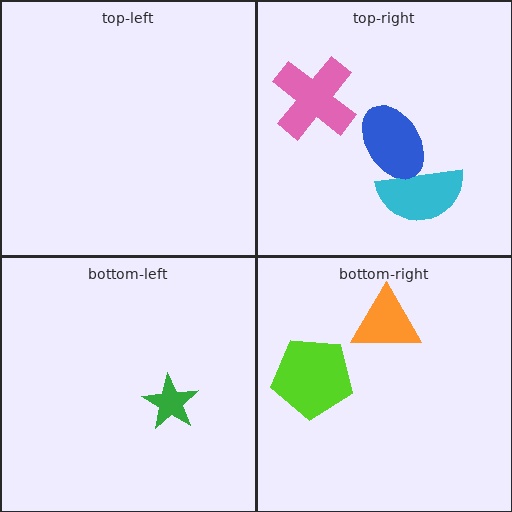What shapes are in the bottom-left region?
The green star.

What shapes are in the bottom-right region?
The lime pentagon, the orange triangle.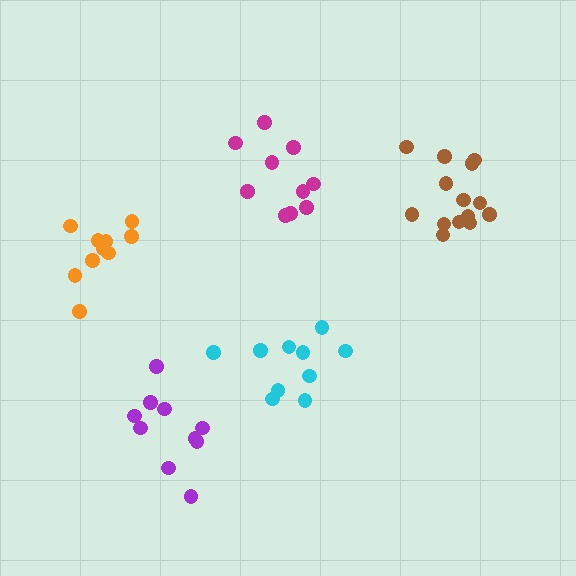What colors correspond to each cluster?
The clusters are colored: cyan, magenta, brown, purple, orange.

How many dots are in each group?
Group 1: 10 dots, Group 2: 10 dots, Group 3: 14 dots, Group 4: 10 dots, Group 5: 11 dots (55 total).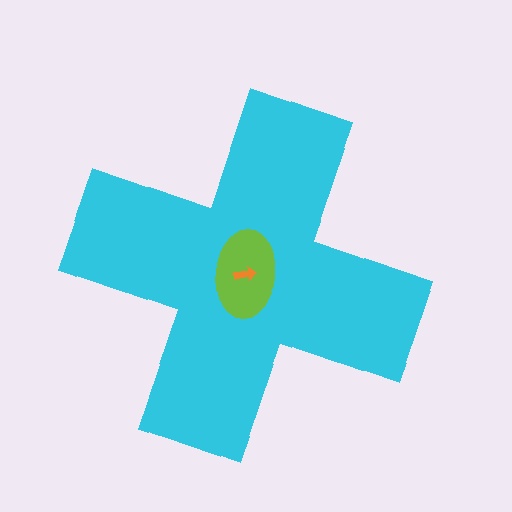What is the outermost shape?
The cyan cross.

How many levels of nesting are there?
3.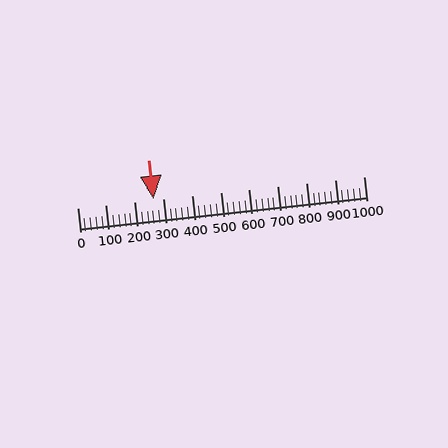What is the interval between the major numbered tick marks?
The major tick marks are spaced 100 units apart.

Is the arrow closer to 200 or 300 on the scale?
The arrow is closer to 300.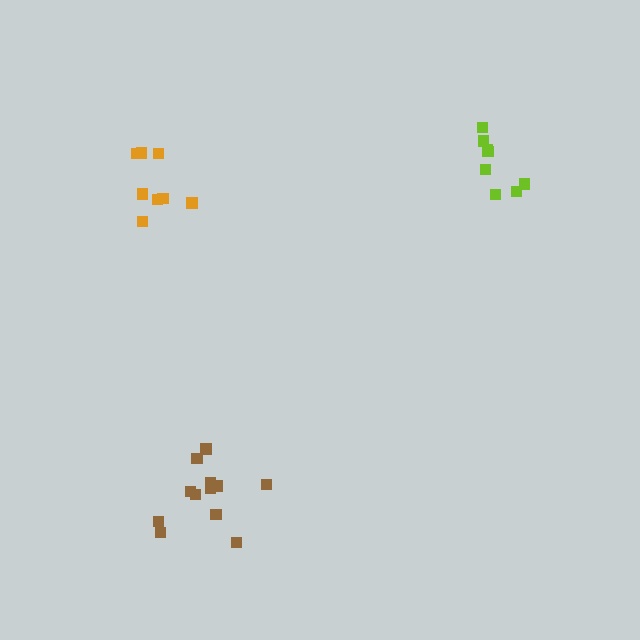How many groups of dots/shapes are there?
There are 3 groups.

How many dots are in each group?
Group 1: 8 dots, Group 2: 12 dots, Group 3: 8 dots (28 total).